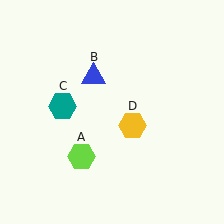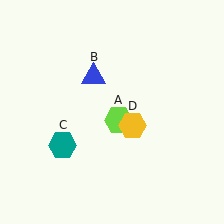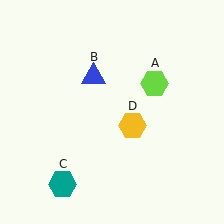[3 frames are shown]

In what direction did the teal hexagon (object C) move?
The teal hexagon (object C) moved down.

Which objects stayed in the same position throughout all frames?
Blue triangle (object B) and yellow hexagon (object D) remained stationary.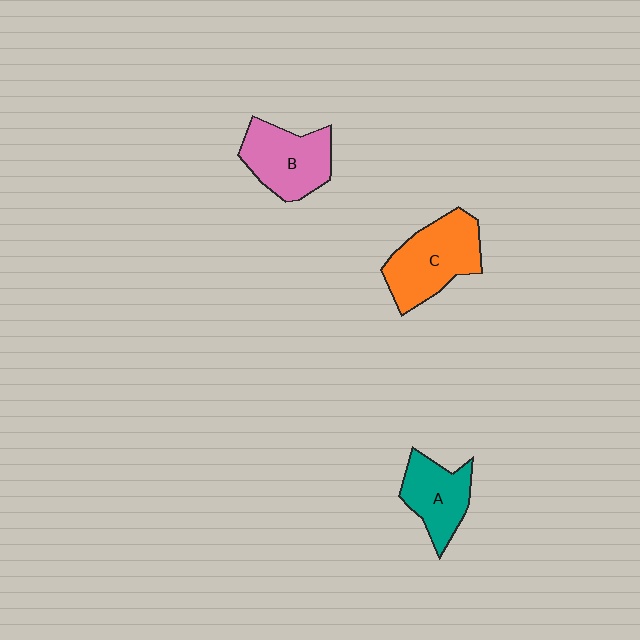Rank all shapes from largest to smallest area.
From largest to smallest: C (orange), B (pink), A (teal).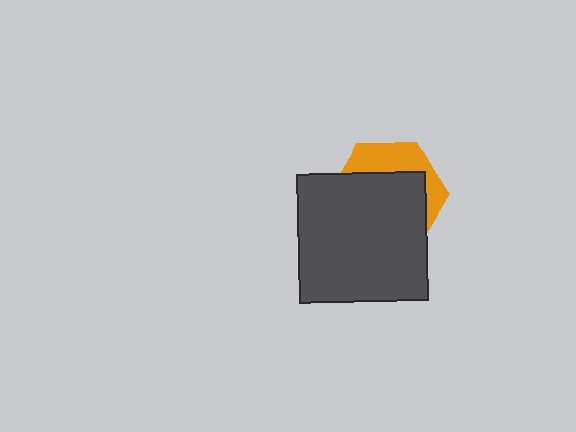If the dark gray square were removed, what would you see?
You would see the complete orange hexagon.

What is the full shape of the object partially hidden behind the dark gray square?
The partially hidden object is an orange hexagon.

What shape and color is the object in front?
The object in front is a dark gray square.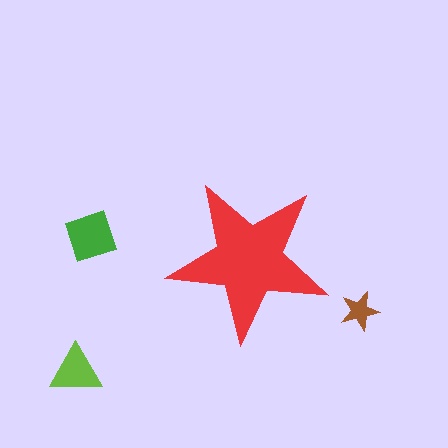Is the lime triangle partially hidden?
No, the lime triangle is fully visible.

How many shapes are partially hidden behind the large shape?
0 shapes are partially hidden.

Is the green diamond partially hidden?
No, the green diamond is fully visible.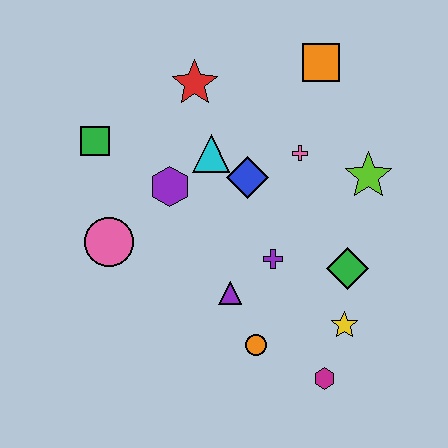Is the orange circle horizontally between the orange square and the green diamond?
No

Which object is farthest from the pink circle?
The orange square is farthest from the pink circle.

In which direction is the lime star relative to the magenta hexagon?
The lime star is above the magenta hexagon.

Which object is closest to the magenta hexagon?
The yellow star is closest to the magenta hexagon.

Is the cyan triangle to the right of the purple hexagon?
Yes